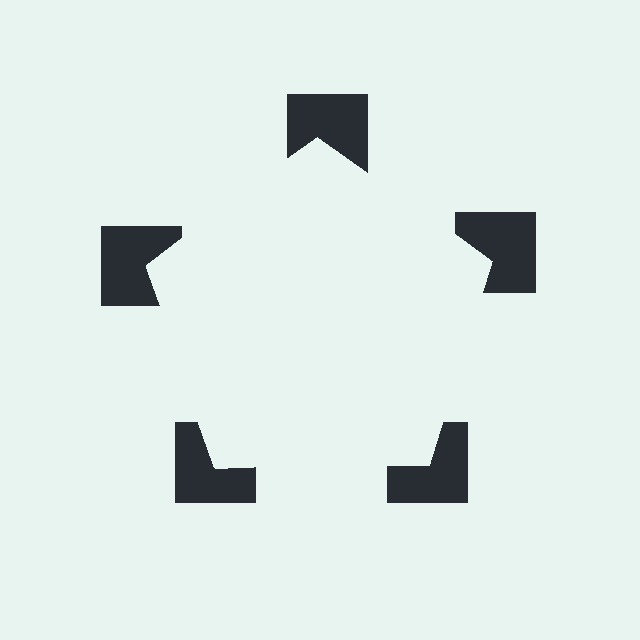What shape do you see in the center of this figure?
An illusory pentagon — its edges are inferred from the aligned wedge cuts in the notched squares, not physically drawn.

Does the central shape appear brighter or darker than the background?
It typically appears slightly brighter than the background, even though no actual brightness change is drawn.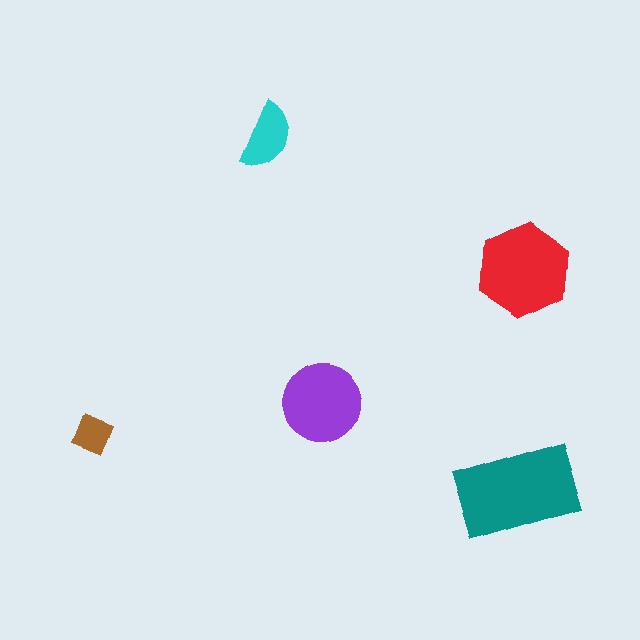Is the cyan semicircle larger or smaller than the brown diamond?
Larger.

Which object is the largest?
The teal rectangle.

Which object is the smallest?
The brown diamond.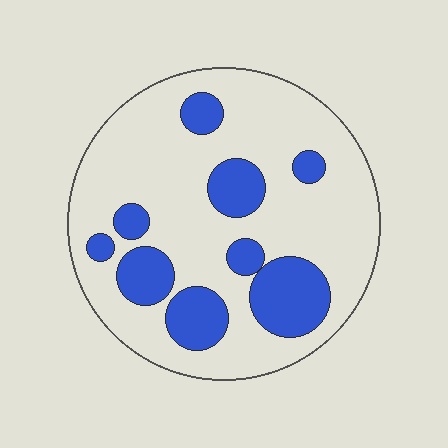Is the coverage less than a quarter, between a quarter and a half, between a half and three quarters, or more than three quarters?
Less than a quarter.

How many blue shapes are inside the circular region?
9.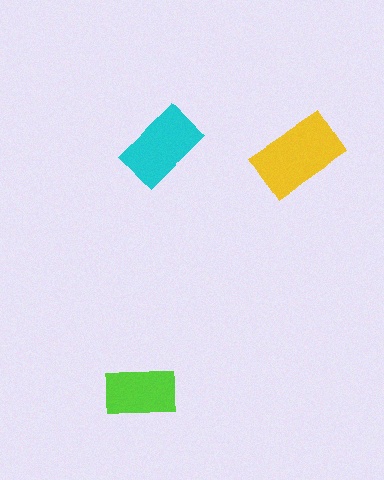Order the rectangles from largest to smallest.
the yellow one, the cyan one, the lime one.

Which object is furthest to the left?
The lime rectangle is leftmost.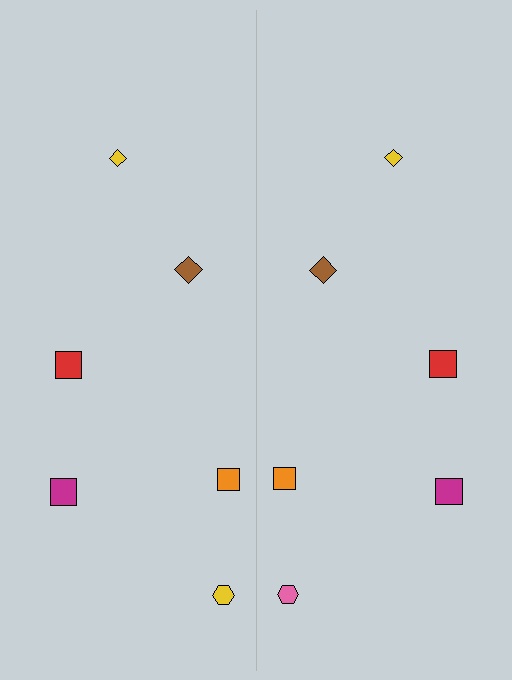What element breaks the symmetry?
The pink hexagon on the right side breaks the symmetry — its mirror counterpart is yellow.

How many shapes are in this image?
There are 12 shapes in this image.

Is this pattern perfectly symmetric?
No, the pattern is not perfectly symmetric. The pink hexagon on the right side breaks the symmetry — its mirror counterpart is yellow.